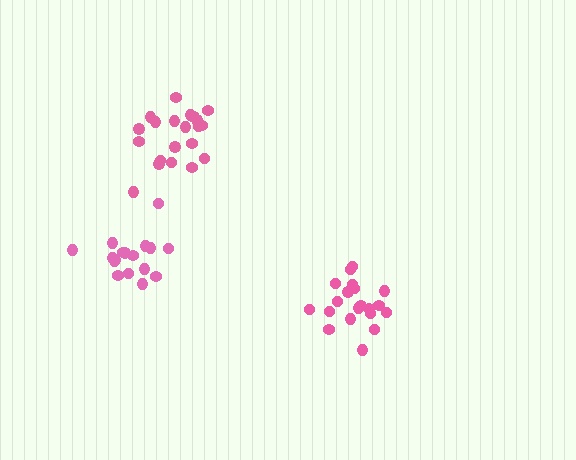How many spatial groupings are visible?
There are 3 spatial groupings.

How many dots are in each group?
Group 1: 20 dots, Group 2: 21 dots, Group 3: 17 dots (58 total).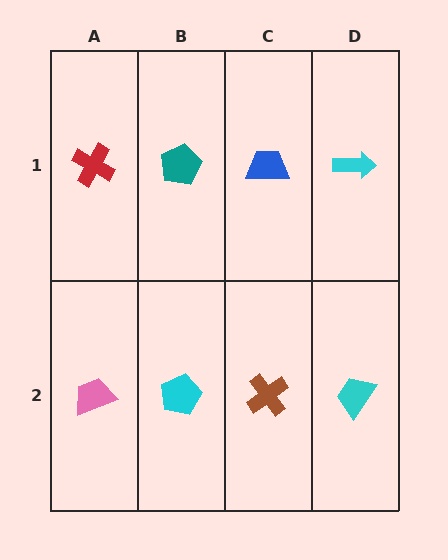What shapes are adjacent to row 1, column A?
A pink trapezoid (row 2, column A), a teal pentagon (row 1, column B).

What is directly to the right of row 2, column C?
A cyan trapezoid.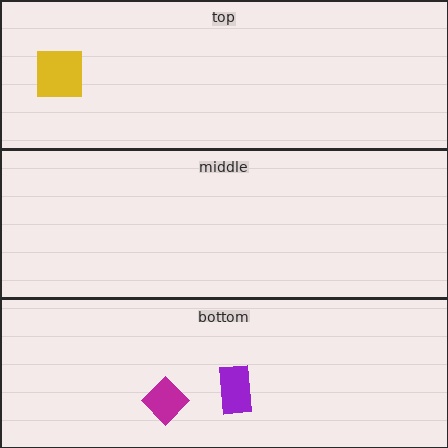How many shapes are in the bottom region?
2.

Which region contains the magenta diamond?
The bottom region.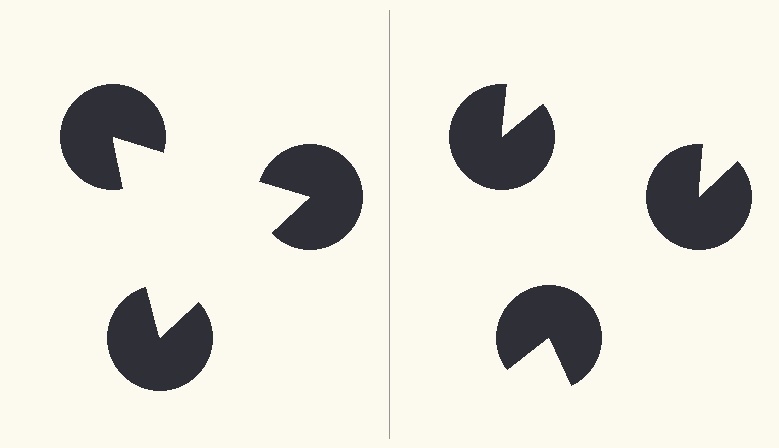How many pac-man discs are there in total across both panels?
6 — 3 on each side.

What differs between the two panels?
The pac-man discs are positioned identically on both sides; only the wedge orientations differ. On the left they align to a triangle; on the right they are misaligned.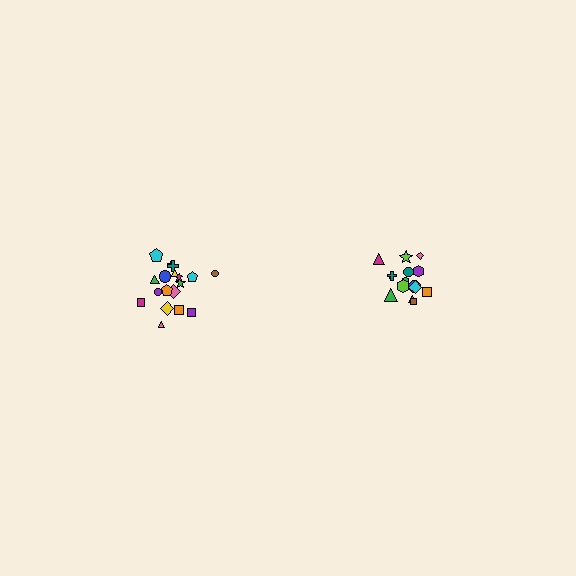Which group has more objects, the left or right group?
The left group.